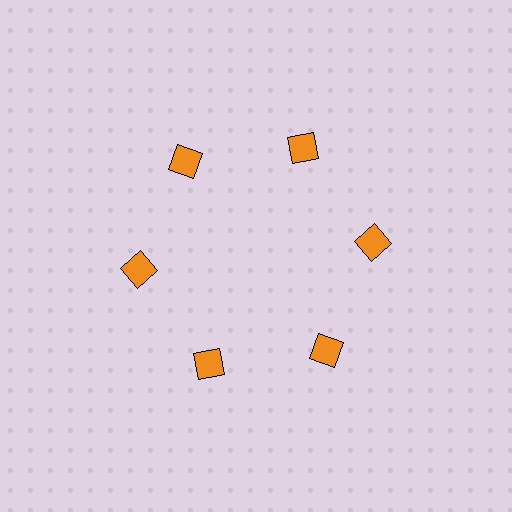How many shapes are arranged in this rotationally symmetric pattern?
There are 6 shapes, arranged in 6 groups of 1.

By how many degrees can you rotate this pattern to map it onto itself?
The pattern maps onto itself every 60 degrees of rotation.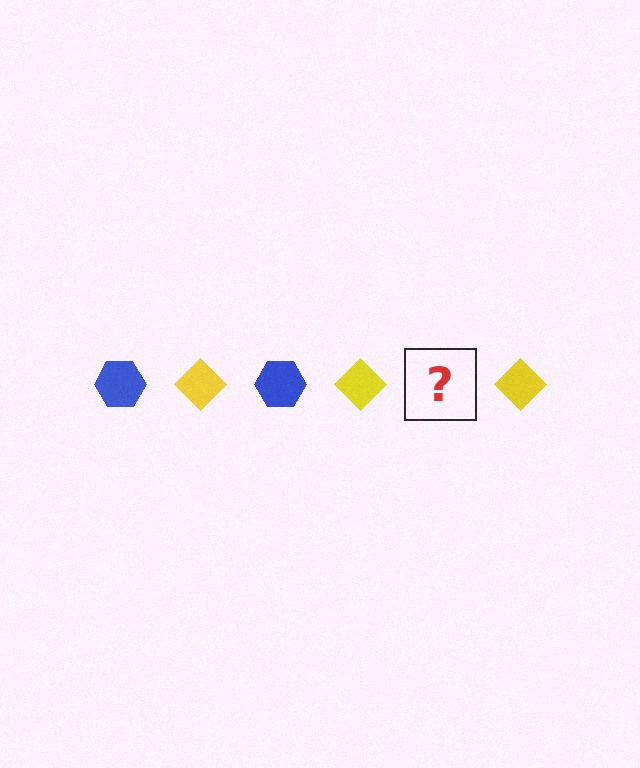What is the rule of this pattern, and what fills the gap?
The rule is that the pattern alternates between blue hexagon and yellow diamond. The gap should be filled with a blue hexagon.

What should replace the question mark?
The question mark should be replaced with a blue hexagon.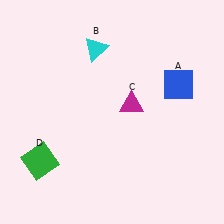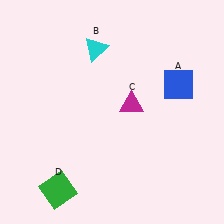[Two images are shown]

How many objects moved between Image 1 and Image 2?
1 object moved between the two images.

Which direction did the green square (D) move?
The green square (D) moved down.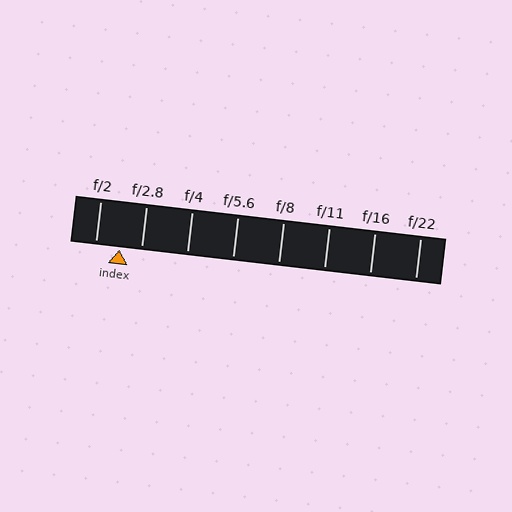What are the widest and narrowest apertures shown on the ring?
The widest aperture shown is f/2 and the narrowest is f/22.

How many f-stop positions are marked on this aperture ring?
There are 8 f-stop positions marked.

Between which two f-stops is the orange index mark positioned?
The index mark is between f/2 and f/2.8.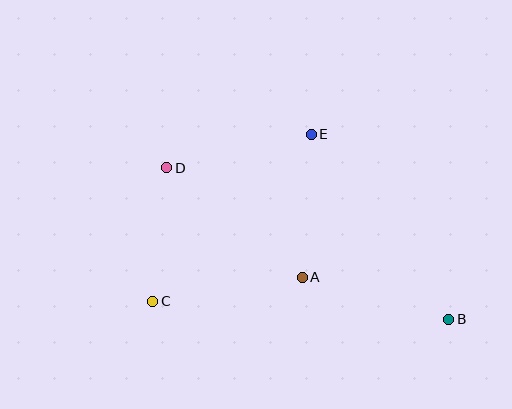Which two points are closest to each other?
Points C and D are closest to each other.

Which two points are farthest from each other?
Points B and D are farthest from each other.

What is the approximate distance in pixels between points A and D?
The distance between A and D is approximately 174 pixels.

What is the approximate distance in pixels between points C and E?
The distance between C and E is approximately 230 pixels.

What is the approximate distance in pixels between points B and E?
The distance between B and E is approximately 231 pixels.